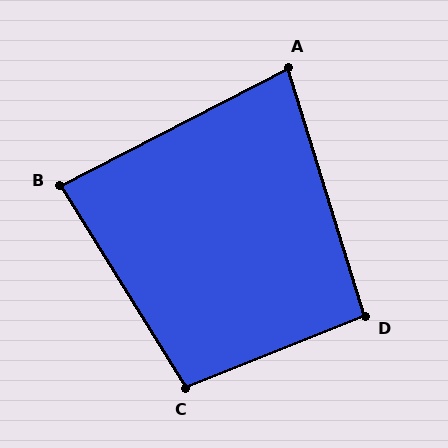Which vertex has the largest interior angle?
C, at approximately 100 degrees.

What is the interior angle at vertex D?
Approximately 95 degrees (approximately right).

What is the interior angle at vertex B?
Approximately 85 degrees (approximately right).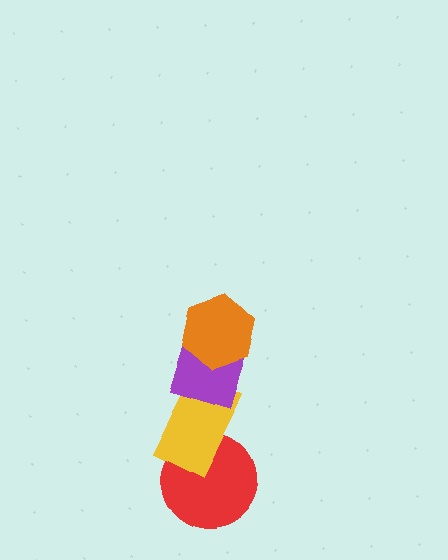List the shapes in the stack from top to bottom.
From top to bottom: the orange hexagon, the purple diamond, the yellow rectangle, the red circle.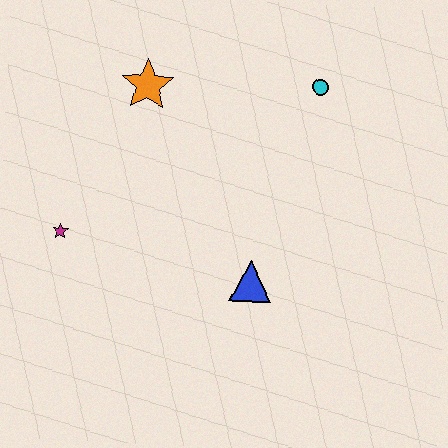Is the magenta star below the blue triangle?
No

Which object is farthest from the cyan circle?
The magenta star is farthest from the cyan circle.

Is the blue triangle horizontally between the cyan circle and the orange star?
Yes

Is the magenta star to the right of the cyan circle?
No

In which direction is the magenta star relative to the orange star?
The magenta star is below the orange star.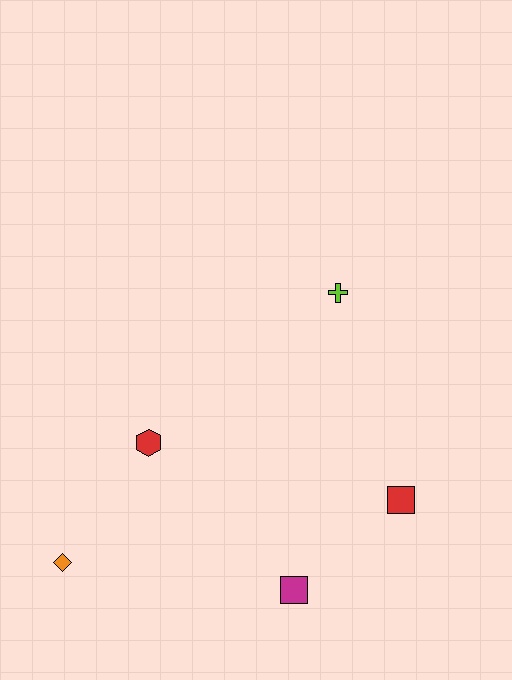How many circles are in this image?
There are no circles.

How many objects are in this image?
There are 5 objects.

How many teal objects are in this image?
There are no teal objects.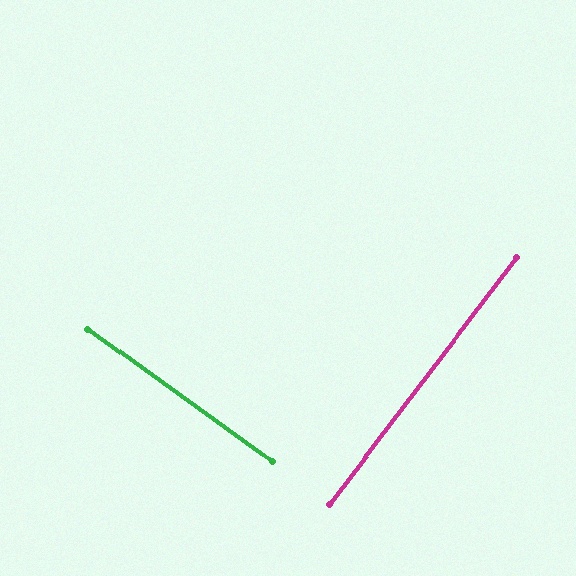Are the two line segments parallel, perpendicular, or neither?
Perpendicular — they meet at approximately 88°.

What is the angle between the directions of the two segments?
Approximately 88 degrees.